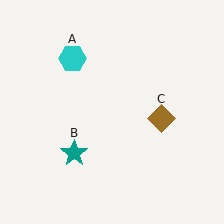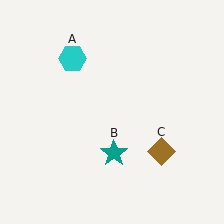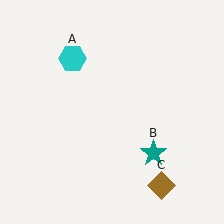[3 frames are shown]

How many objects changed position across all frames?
2 objects changed position: teal star (object B), brown diamond (object C).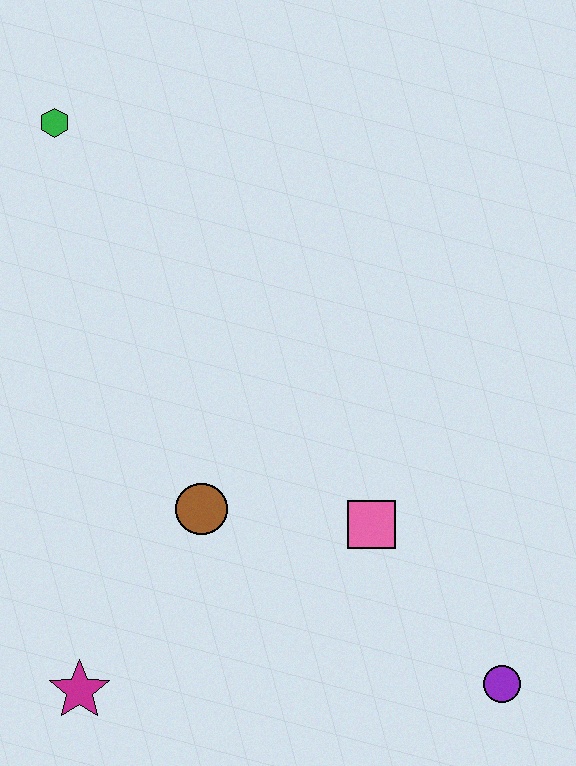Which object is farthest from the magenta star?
The green hexagon is farthest from the magenta star.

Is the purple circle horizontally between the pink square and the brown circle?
No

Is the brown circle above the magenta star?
Yes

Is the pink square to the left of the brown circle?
No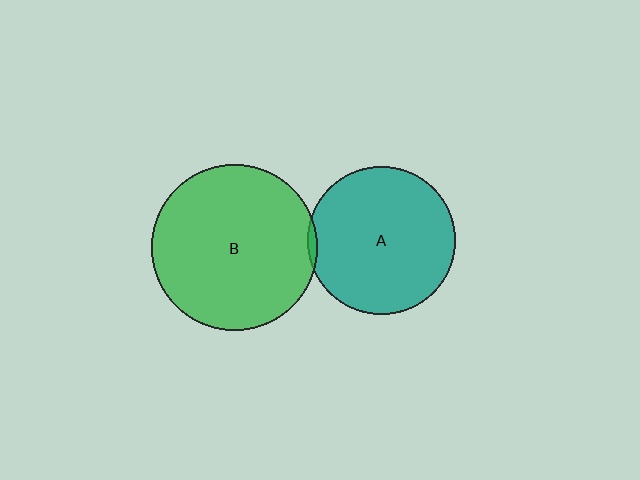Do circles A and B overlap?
Yes.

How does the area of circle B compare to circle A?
Approximately 1.3 times.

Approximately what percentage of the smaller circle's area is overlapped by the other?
Approximately 5%.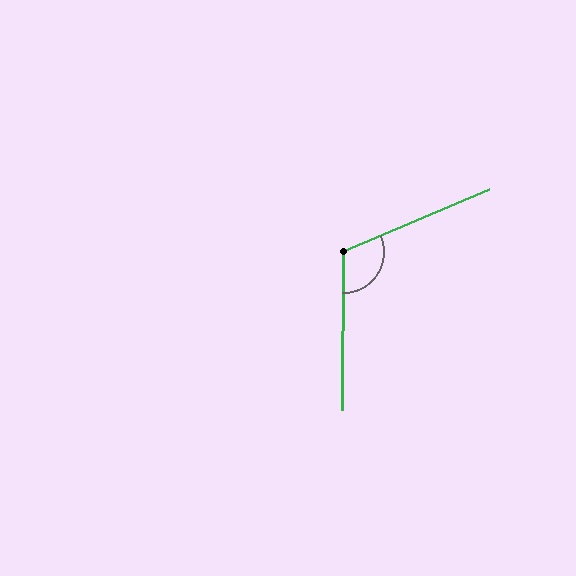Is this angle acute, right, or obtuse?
It is obtuse.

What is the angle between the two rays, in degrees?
Approximately 114 degrees.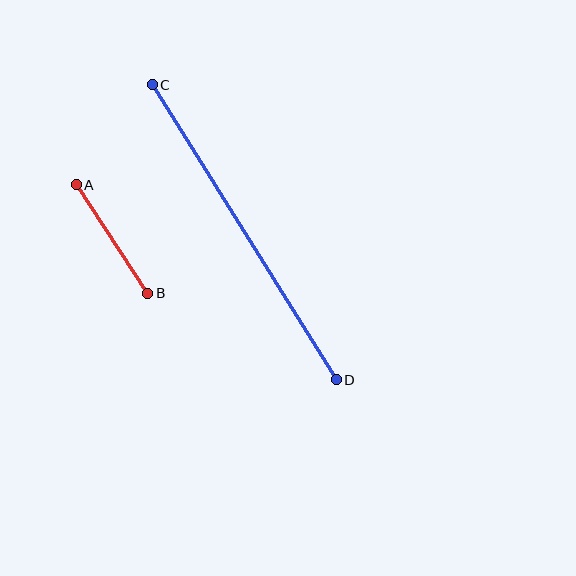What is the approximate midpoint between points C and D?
The midpoint is at approximately (244, 232) pixels.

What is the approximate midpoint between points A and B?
The midpoint is at approximately (112, 239) pixels.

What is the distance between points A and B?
The distance is approximately 130 pixels.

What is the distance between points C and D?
The distance is approximately 348 pixels.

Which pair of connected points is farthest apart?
Points C and D are farthest apart.